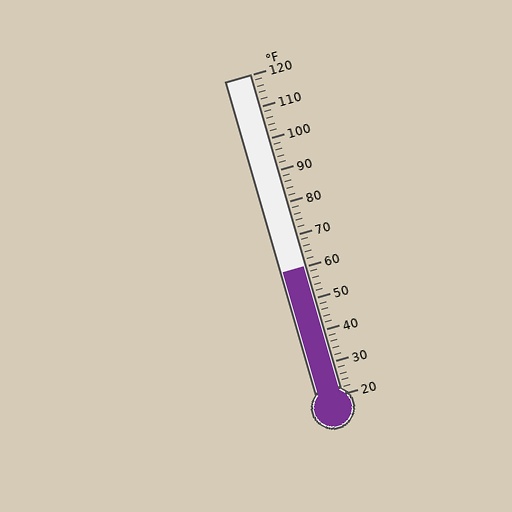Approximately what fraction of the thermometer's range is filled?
The thermometer is filled to approximately 40% of its range.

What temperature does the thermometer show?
The thermometer shows approximately 60°F.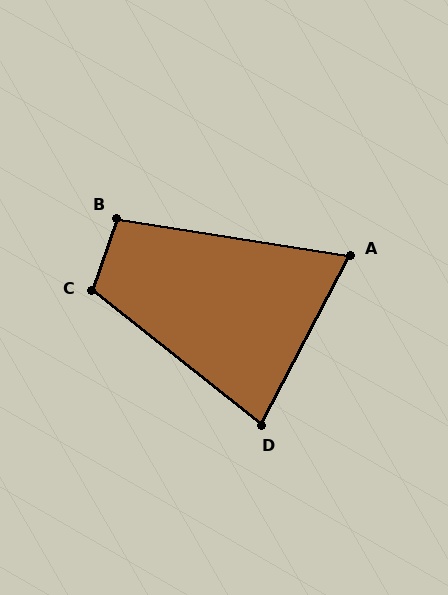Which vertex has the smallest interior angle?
A, at approximately 71 degrees.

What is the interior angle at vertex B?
Approximately 101 degrees (obtuse).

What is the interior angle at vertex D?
Approximately 79 degrees (acute).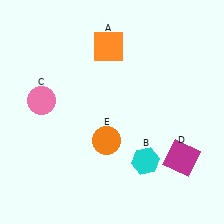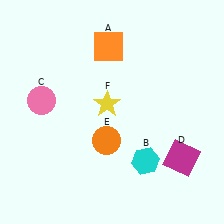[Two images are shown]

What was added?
A yellow star (F) was added in Image 2.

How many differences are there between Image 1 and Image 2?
There is 1 difference between the two images.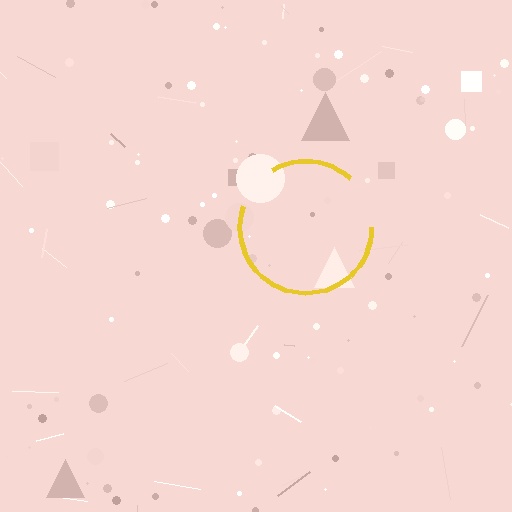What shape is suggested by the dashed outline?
The dashed outline suggests a circle.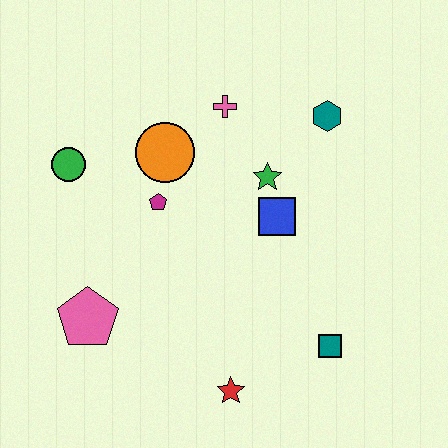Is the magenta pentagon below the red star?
No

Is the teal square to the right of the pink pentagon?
Yes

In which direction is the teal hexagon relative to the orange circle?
The teal hexagon is to the right of the orange circle.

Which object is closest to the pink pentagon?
The magenta pentagon is closest to the pink pentagon.